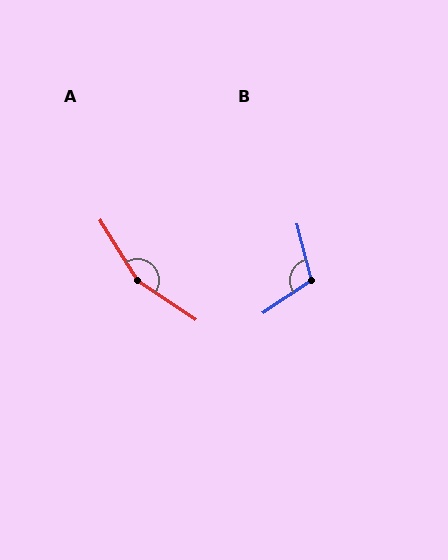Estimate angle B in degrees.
Approximately 110 degrees.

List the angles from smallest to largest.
B (110°), A (155°).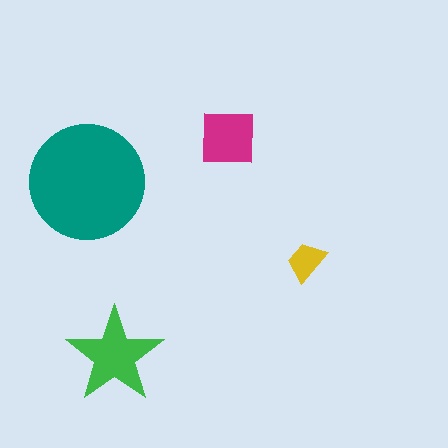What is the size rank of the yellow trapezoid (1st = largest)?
4th.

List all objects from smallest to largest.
The yellow trapezoid, the magenta square, the green star, the teal circle.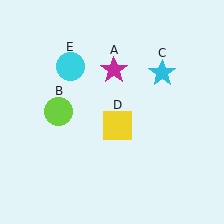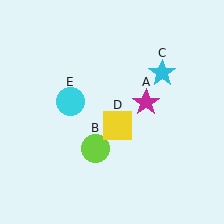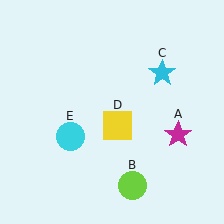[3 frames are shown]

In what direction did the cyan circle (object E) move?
The cyan circle (object E) moved down.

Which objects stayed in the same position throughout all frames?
Cyan star (object C) and yellow square (object D) remained stationary.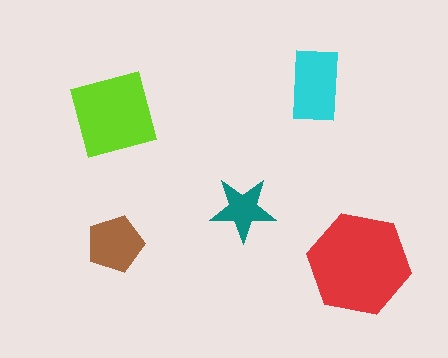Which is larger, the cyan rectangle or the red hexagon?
The red hexagon.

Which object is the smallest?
The teal star.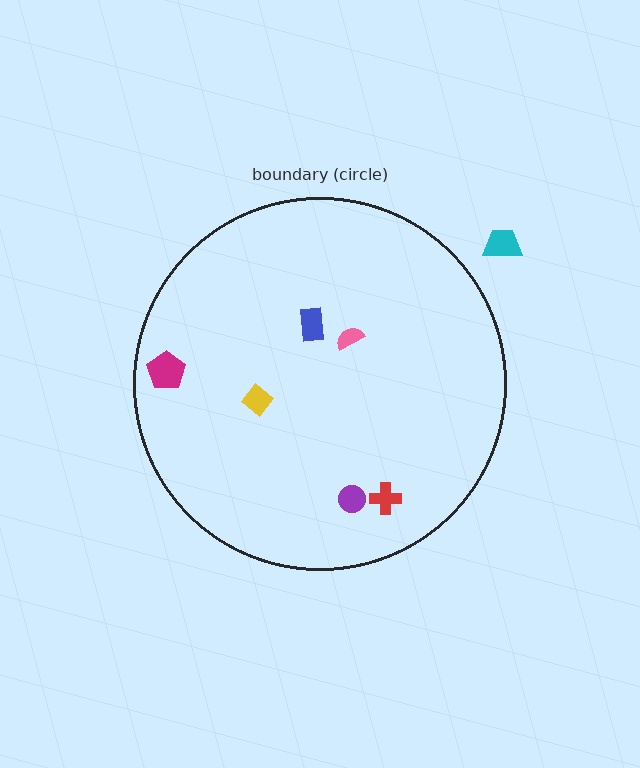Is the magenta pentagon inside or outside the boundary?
Inside.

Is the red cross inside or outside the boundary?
Inside.